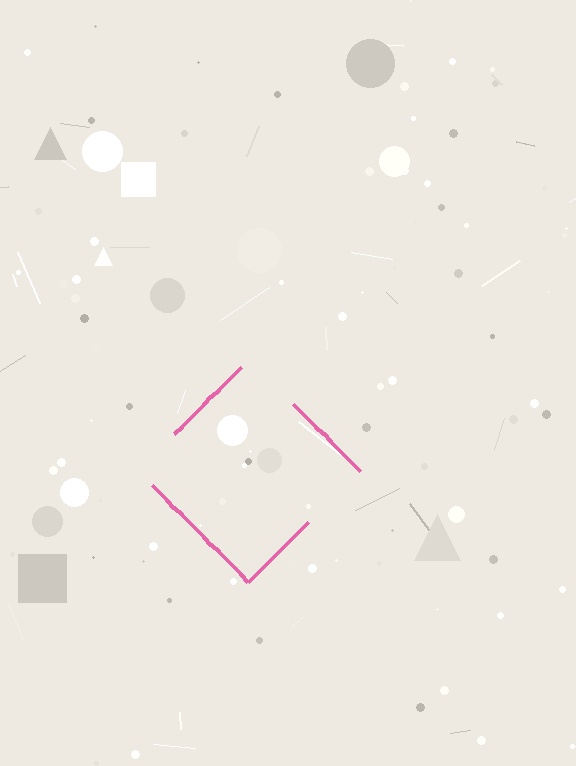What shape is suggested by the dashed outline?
The dashed outline suggests a diamond.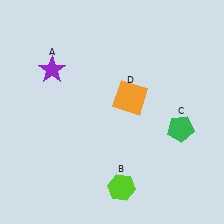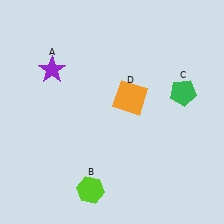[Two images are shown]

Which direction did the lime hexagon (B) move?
The lime hexagon (B) moved left.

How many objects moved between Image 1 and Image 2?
2 objects moved between the two images.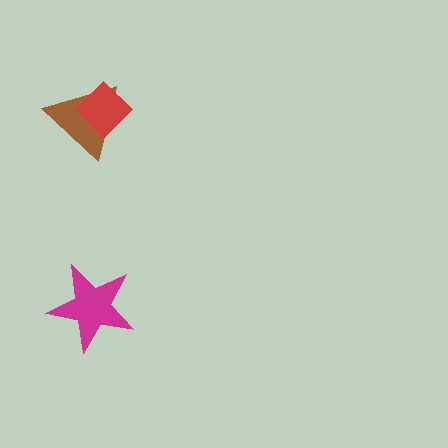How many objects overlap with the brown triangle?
1 object overlaps with the brown triangle.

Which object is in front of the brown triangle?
The red diamond is in front of the brown triangle.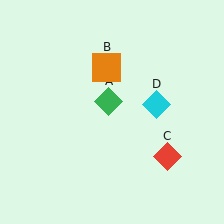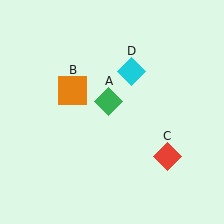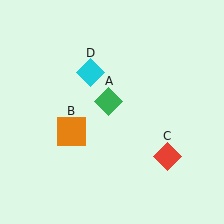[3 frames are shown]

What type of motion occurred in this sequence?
The orange square (object B), cyan diamond (object D) rotated counterclockwise around the center of the scene.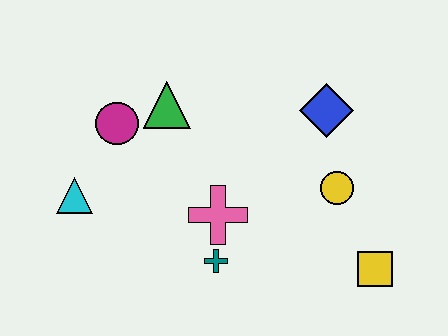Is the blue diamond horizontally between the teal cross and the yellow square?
Yes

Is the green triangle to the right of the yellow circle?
No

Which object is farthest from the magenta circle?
The yellow square is farthest from the magenta circle.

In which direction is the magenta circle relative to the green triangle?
The magenta circle is to the left of the green triangle.